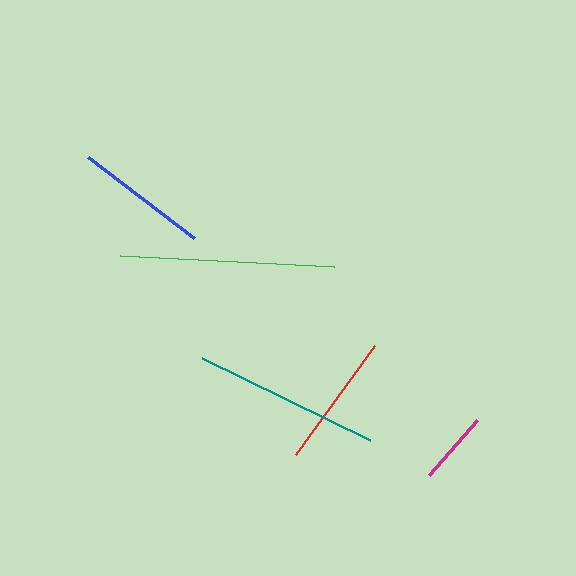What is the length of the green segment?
The green segment is approximately 215 pixels long.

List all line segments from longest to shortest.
From longest to shortest: green, teal, red, blue, magenta.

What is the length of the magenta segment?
The magenta segment is approximately 73 pixels long.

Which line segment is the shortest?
The magenta line is the shortest at approximately 73 pixels.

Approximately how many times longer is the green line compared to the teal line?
The green line is approximately 1.1 times the length of the teal line.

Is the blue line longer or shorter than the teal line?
The teal line is longer than the blue line.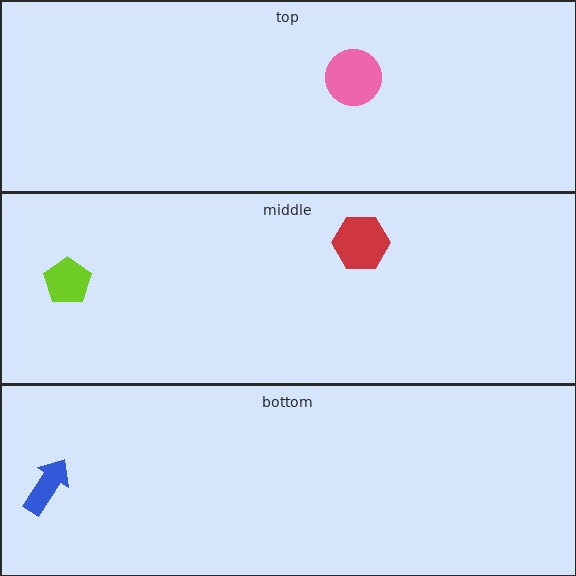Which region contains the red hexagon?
The middle region.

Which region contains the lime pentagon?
The middle region.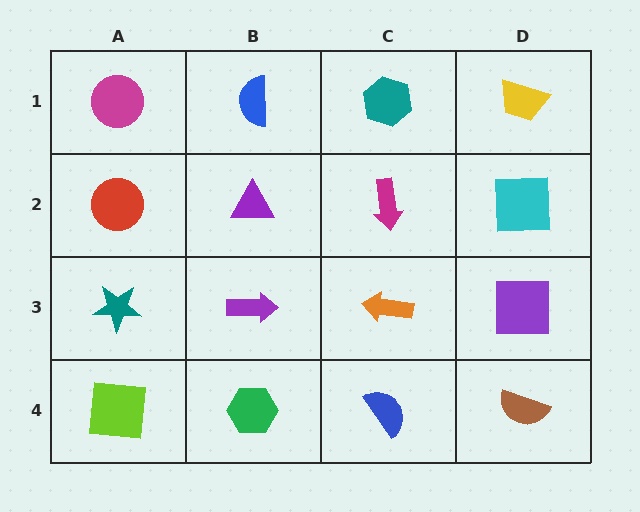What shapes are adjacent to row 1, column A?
A red circle (row 2, column A), a blue semicircle (row 1, column B).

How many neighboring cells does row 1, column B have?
3.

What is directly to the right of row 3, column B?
An orange arrow.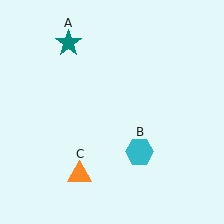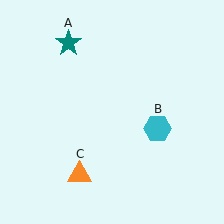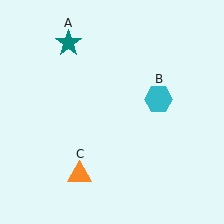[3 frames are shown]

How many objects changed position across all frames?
1 object changed position: cyan hexagon (object B).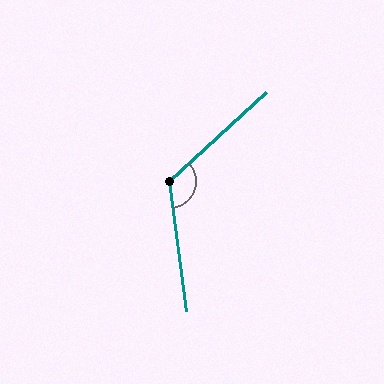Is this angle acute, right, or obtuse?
It is obtuse.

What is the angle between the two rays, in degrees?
Approximately 125 degrees.